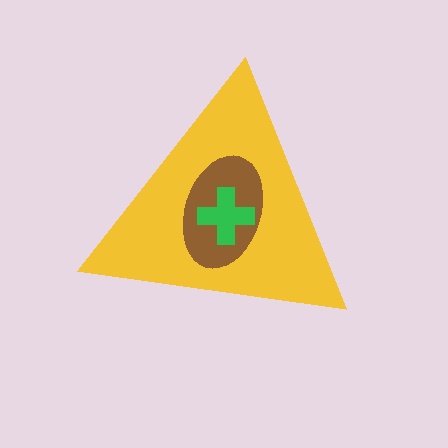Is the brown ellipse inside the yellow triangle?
Yes.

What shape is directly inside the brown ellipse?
The green cross.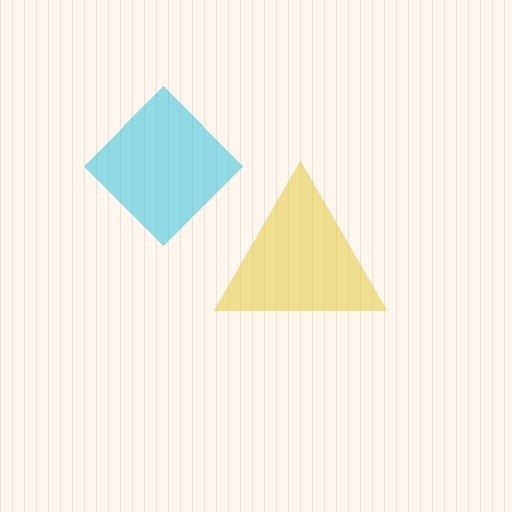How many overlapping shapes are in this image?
There are 2 overlapping shapes in the image.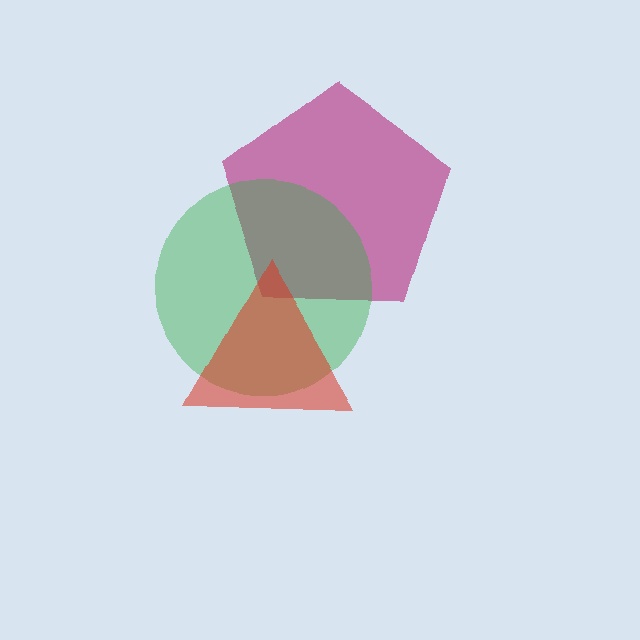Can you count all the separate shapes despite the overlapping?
Yes, there are 3 separate shapes.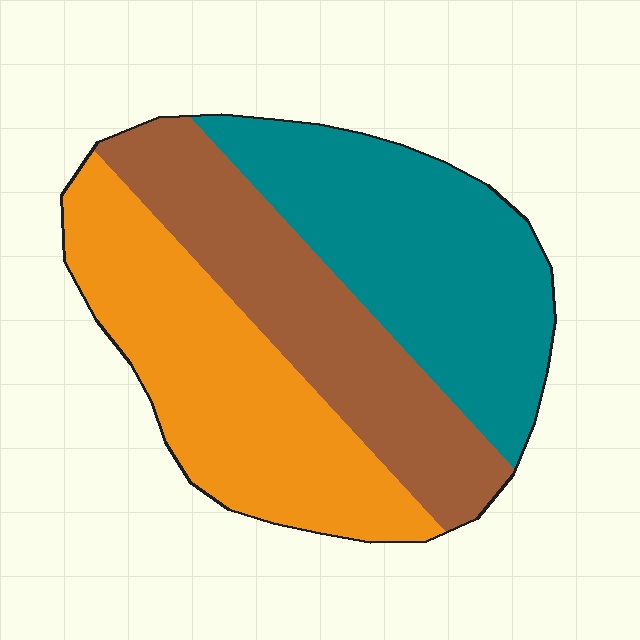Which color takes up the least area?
Brown, at roughly 30%.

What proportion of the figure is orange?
Orange takes up about one third (1/3) of the figure.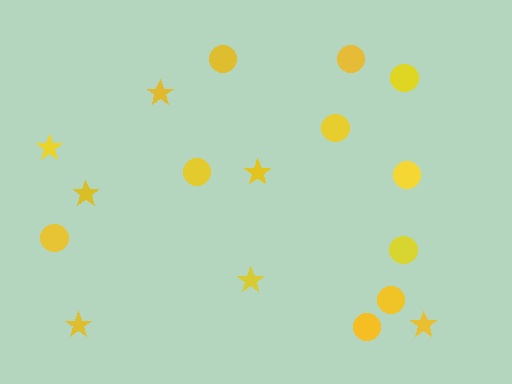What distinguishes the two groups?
There are 2 groups: one group of stars (7) and one group of circles (10).